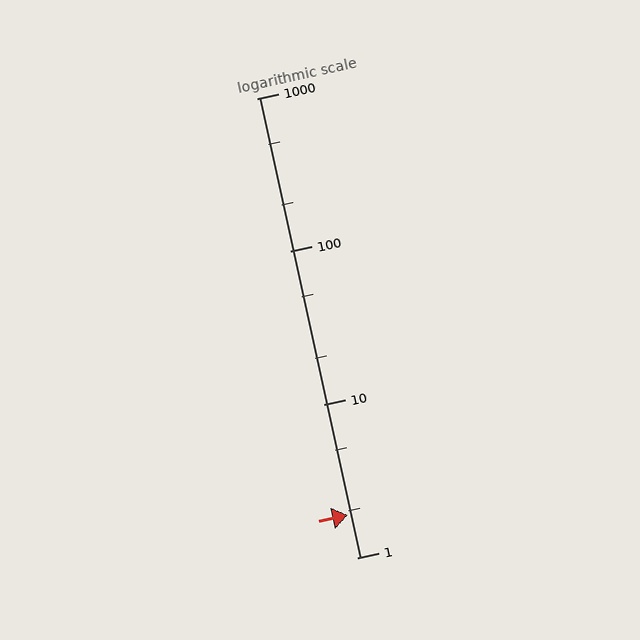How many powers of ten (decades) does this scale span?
The scale spans 3 decades, from 1 to 1000.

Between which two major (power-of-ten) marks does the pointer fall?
The pointer is between 1 and 10.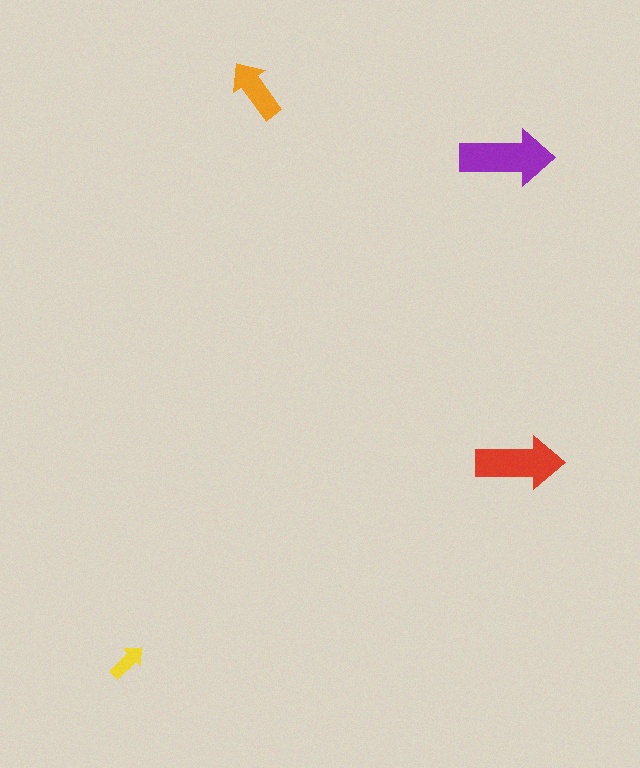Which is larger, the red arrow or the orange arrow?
The red one.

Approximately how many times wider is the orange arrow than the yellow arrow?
About 1.5 times wider.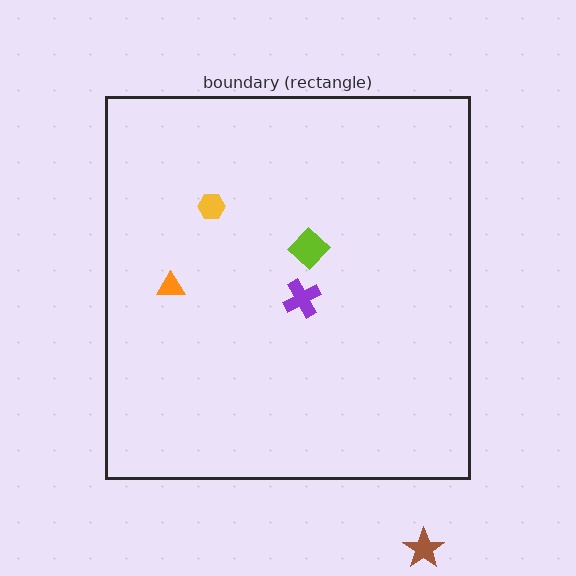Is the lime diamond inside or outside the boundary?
Inside.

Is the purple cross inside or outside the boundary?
Inside.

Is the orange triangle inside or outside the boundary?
Inside.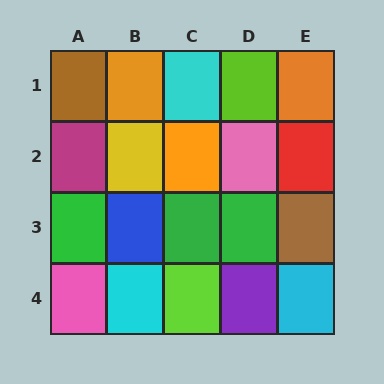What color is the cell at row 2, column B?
Yellow.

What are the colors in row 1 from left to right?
Brown, orange, cyan, lime, orange.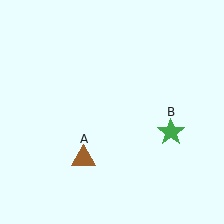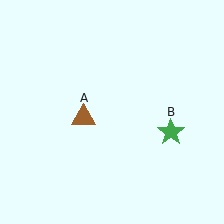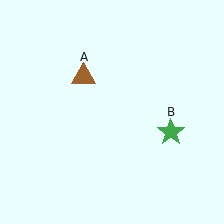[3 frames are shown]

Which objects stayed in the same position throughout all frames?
Green star (object B) remained stationary.